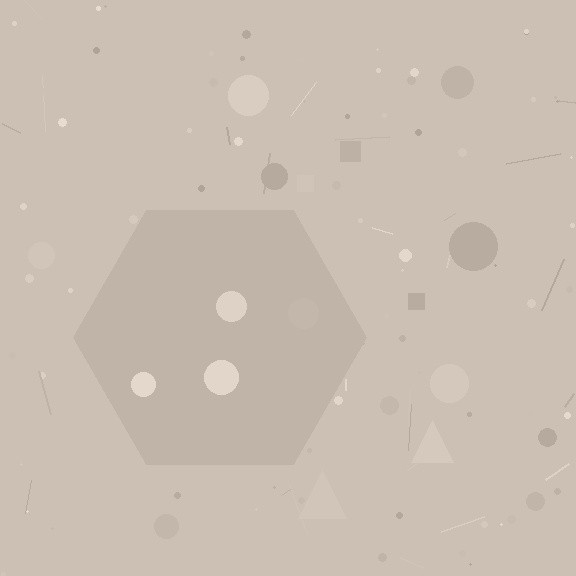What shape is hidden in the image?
A hexagon is hidden in the image.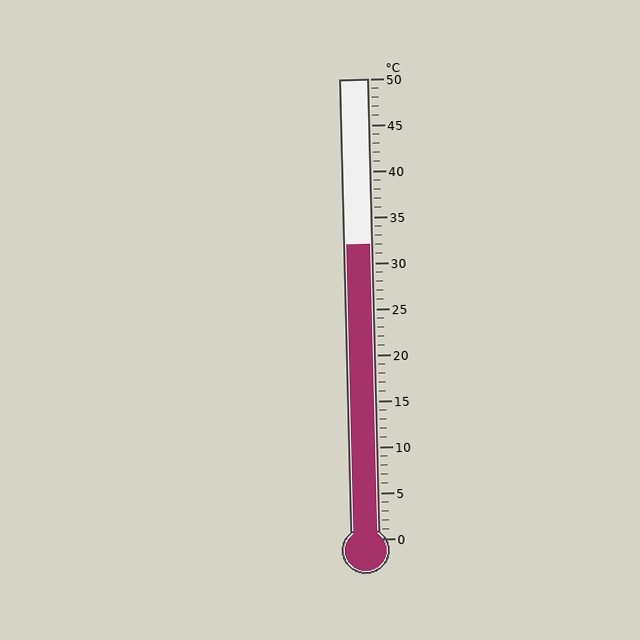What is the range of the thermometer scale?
The thermometer scale ranges from 0°C to 50°C.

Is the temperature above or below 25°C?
The temperature is above 25°C.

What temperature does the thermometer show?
The thermometer shows approximately 32°C.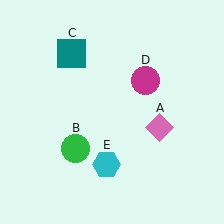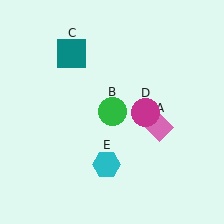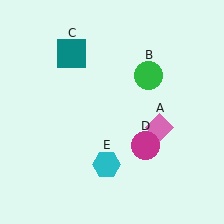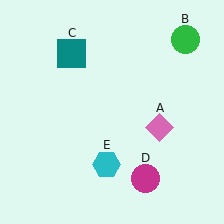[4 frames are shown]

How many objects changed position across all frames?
2 objects changed position: green circle (object B), magenta circle (object D).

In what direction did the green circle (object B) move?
The green circle (object B) moved up and to the right.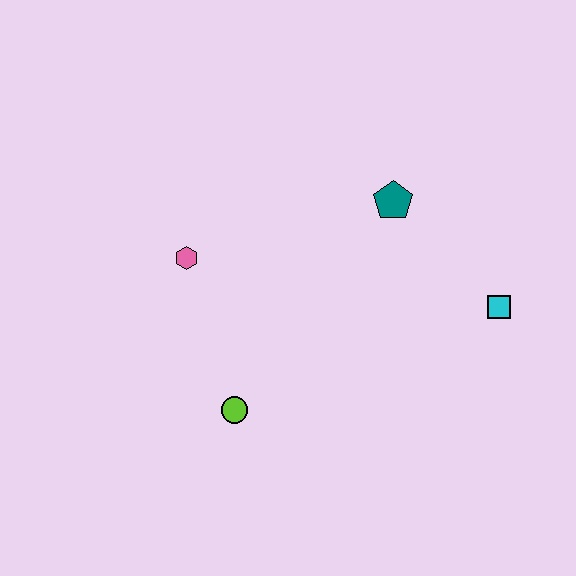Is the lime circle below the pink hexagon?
Yes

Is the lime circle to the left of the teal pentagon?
Yes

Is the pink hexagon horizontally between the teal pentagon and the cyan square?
No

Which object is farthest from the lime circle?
The cyan square is farthest from the lime circle.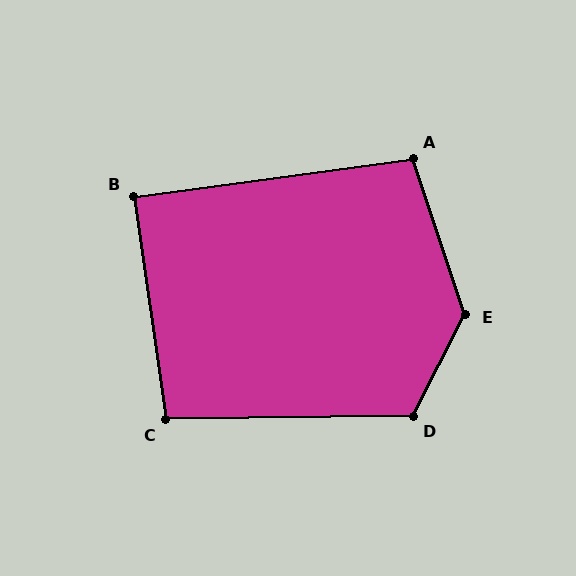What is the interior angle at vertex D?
Approximately 118 degrees (obtuse).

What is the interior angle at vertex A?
Approximately 101 degrees (obtuse).